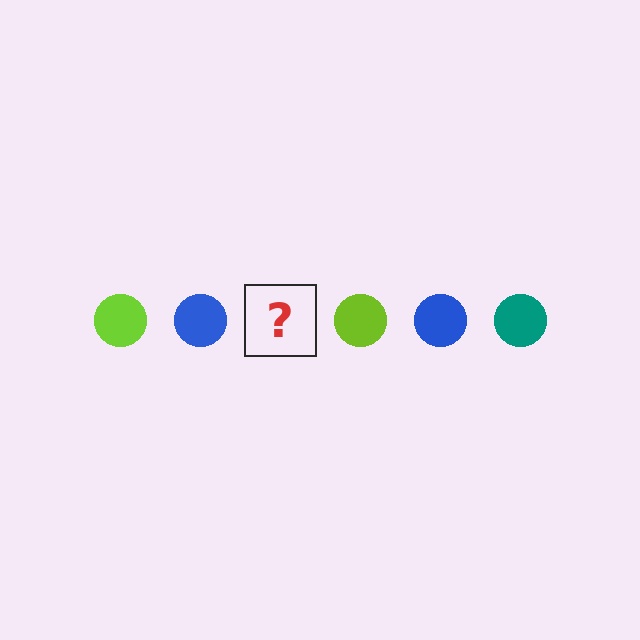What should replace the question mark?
The question mark should be replaced with a teal circle.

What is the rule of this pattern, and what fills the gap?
The rule is that the pattern cycles through lime, blue, teal circles. The gap should be filled with a teal circle.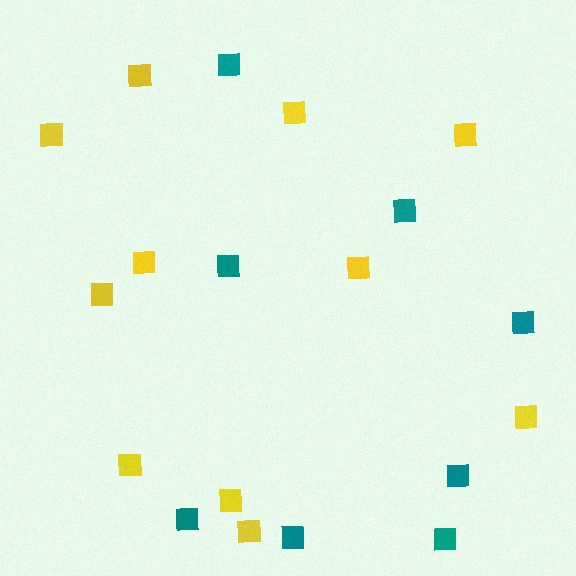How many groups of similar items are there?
There are 2 groups: one group of yellow squares (11) and one group of teal squares (8).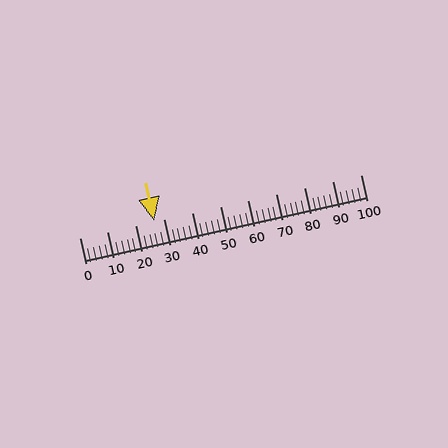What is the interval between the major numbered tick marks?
The major tick marks are spaced 10 units apart.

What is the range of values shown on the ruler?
The ruler shows values from 0 to 100.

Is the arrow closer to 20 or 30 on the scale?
The arrow is closer to 30.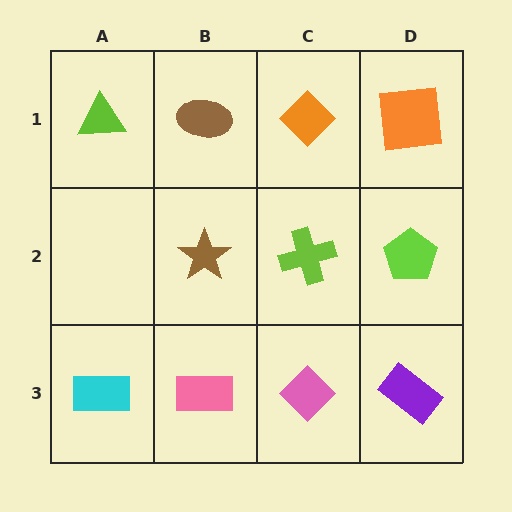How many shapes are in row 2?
3 shapes.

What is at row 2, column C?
A lime cross.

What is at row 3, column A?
A cyan rectangle.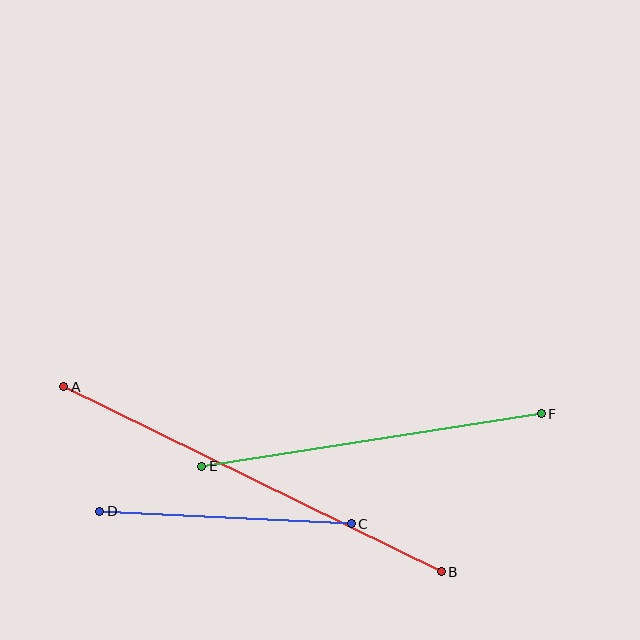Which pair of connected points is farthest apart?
Points A and B are farthest apart.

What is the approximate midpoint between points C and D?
The midpoint is at approximately (226, 517) pixels.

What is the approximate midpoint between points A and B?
The midpoint is at approximately (252, 479) pixels.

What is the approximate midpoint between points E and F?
The midpoint is at approximately (372, 440) pixels.